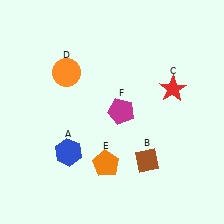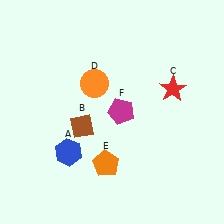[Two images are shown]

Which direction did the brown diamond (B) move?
The brown diamond (B) moved left.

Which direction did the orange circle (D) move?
The orange circle (D) moved right.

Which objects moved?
The objects that moved are: the brown diamond (B), the orange circle (D).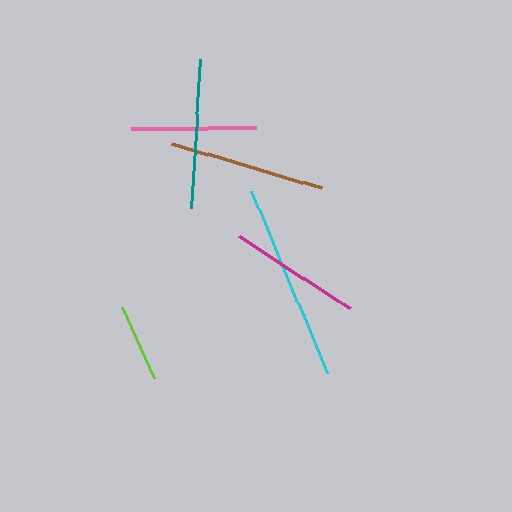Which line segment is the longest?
The cyan line is the longest at approximately 198 pixels.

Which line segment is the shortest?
The lime line is the shortest at approximately 78 pixels.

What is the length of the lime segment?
The lime segment is approximately 78 pixels long.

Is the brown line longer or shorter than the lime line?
The brown line is longer than the lime line.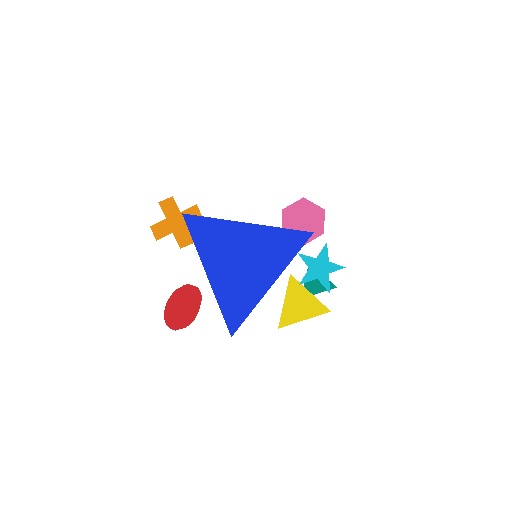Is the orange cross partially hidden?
Yes, the orange cross is partially hidden behind the blue triangle.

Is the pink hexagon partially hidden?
Yes, the pink hexagon is partially hidden behind the blue triangle.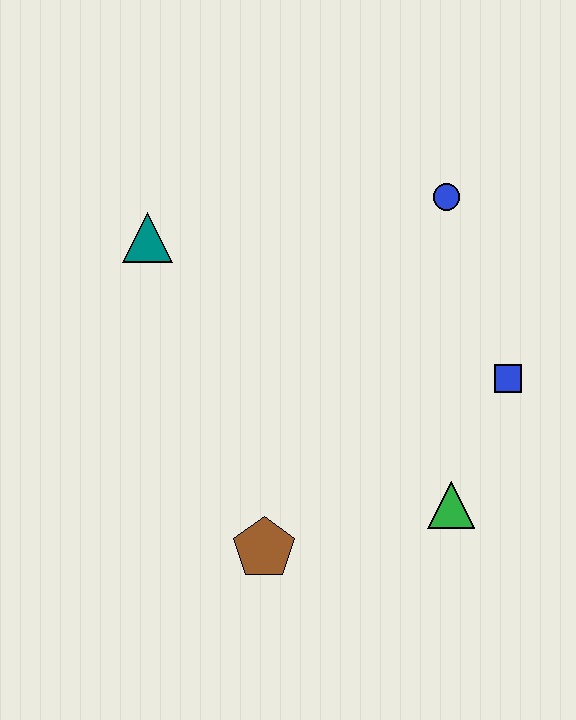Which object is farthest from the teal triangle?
The green triangle is farthest from the teal triangle.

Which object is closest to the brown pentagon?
The green triangle is closest to the brown pentagon.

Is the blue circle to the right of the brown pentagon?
Yes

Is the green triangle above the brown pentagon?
Yes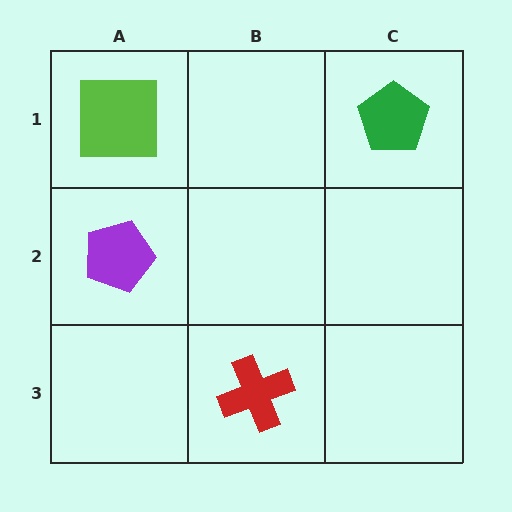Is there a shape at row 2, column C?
No, that cell is empty.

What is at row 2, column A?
A purple pentagon.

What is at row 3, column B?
A red cross.